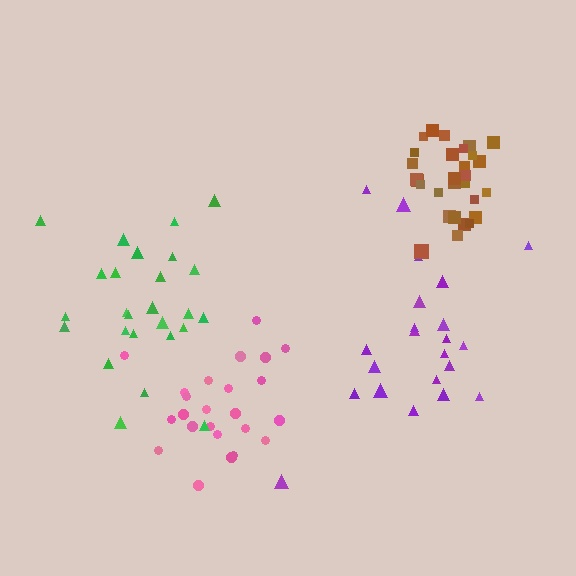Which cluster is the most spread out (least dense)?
Purple.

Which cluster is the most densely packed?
Brown.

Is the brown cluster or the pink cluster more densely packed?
Brown.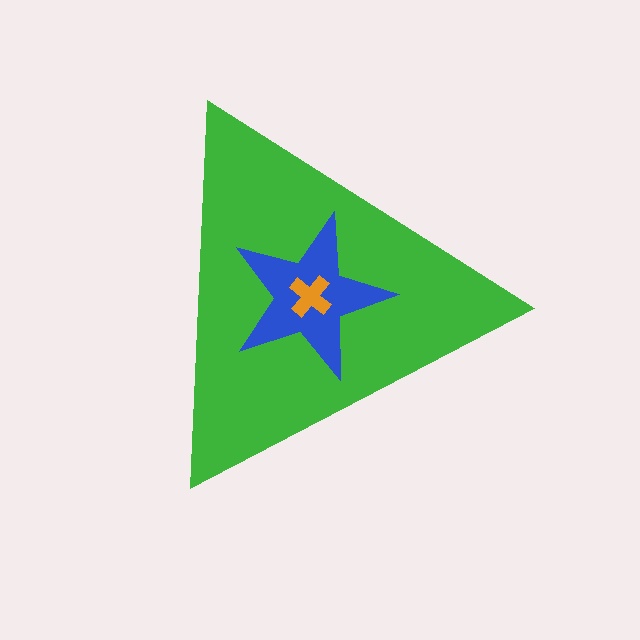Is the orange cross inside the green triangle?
Yes.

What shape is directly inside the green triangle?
The blue star.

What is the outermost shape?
The green triangle.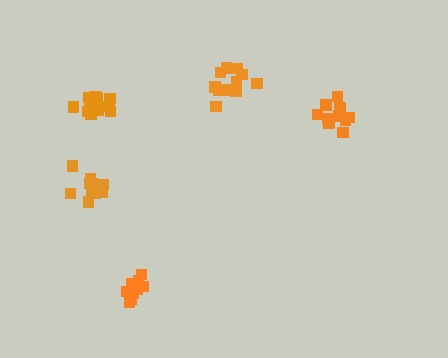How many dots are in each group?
Group 1: 11 dots, Group 2: 13 dots, Group 3: 11 dots, Group 4: 10 dots, Group 5: 10 dots (55 total).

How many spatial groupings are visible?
There are 5 spatial groupings.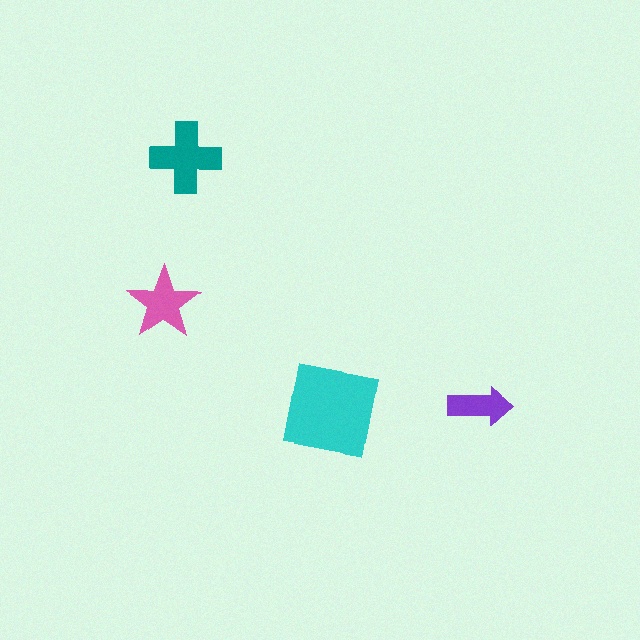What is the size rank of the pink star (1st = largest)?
3rd.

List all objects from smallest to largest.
The purple arrow, the pink star, the teal cross, the cyan square.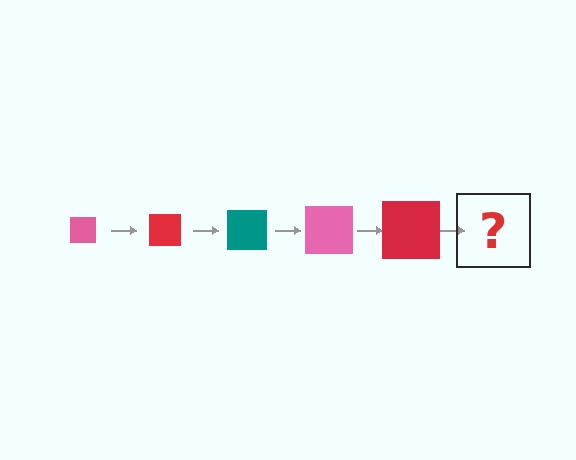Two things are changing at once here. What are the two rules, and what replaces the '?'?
The two rules are that the square grows larger each step and the color cycles through pink, red, and teal. The '?' should be a teal square, larger than the previous one.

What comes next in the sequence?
The next element should be a teal square, larger than the previous one.